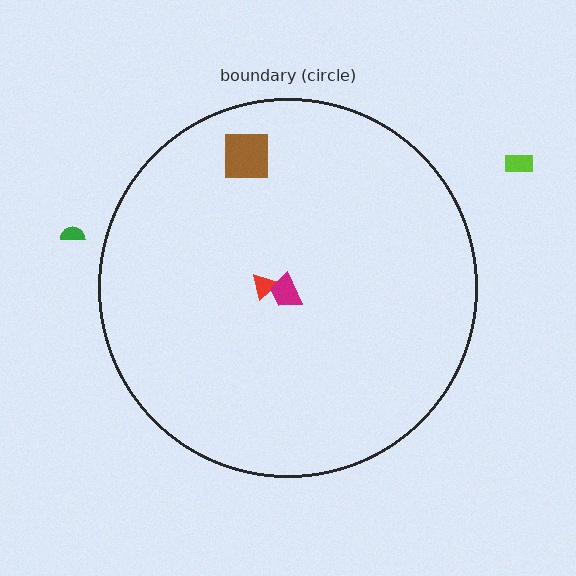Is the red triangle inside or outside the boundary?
Inside.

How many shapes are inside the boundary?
3 inside, 2 outside.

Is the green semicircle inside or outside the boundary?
Outside.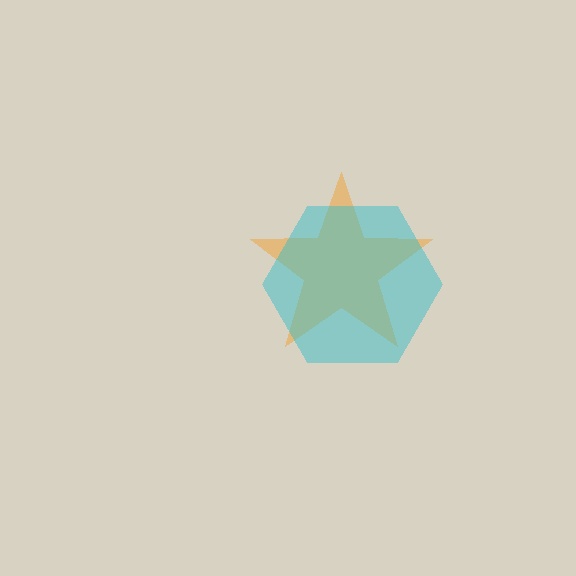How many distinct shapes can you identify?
There are 2 distinct shapes: an orange star, a cyan hexagon.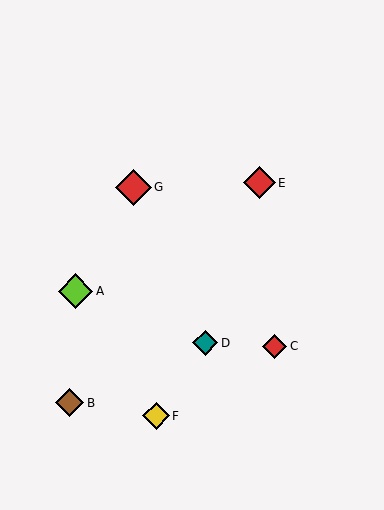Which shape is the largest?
The red diamond (labeled G) is the largest.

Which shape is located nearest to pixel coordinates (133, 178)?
The red diamond (labeled G) at (133, 187) is nearest to that location.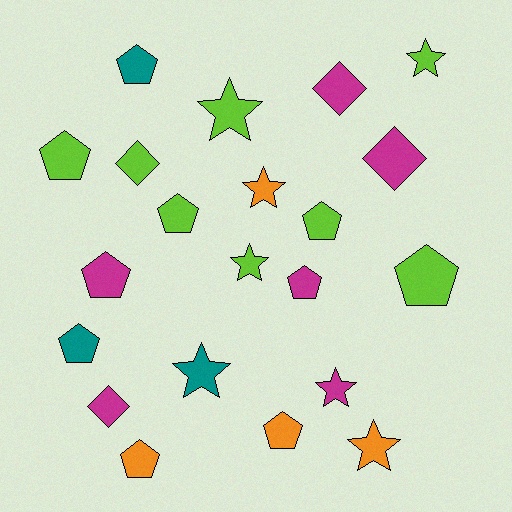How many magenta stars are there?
There is 1 magenta star.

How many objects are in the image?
There are 21 objects.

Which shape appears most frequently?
Pentagon, with 10 objects.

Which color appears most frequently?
Lime, with 8 objects.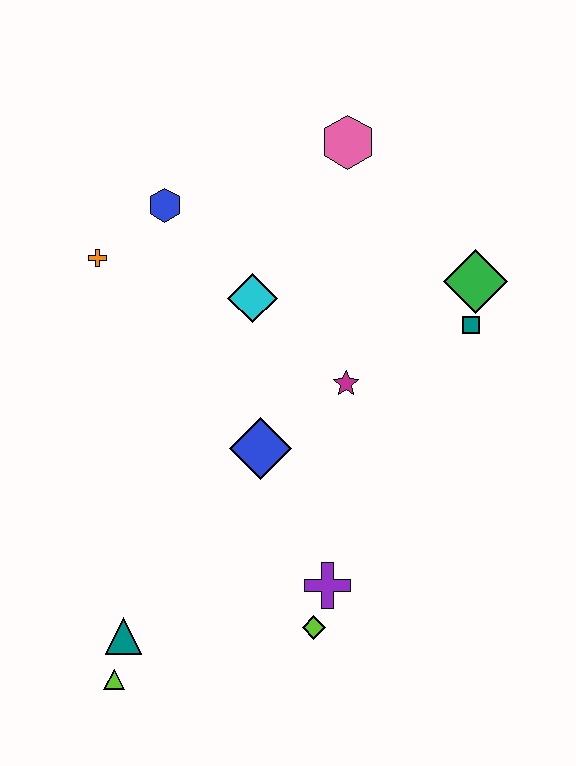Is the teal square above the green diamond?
No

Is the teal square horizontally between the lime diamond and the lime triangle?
No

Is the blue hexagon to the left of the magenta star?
Yes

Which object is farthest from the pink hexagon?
The lime triangle is farthest from the pink hexagon.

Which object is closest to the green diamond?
The teal square is closest to the green diamond.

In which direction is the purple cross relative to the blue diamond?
The purple cross is below the blue diamond.